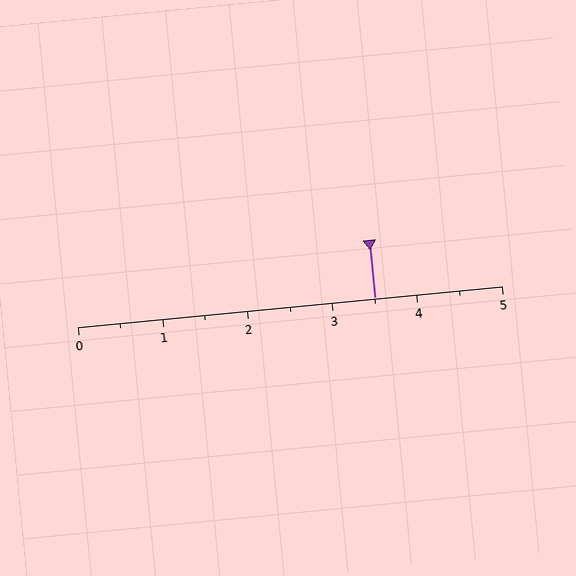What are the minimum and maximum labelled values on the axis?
The axis runs from 0 to 5.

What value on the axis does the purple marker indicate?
The marker indicates approximately 3.5.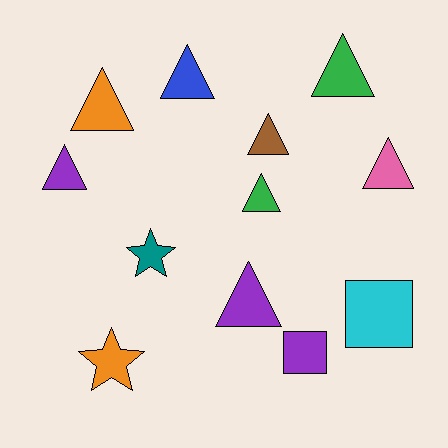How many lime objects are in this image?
There are no lime objects.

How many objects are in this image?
There are 12 objects.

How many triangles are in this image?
There are 8 triangles.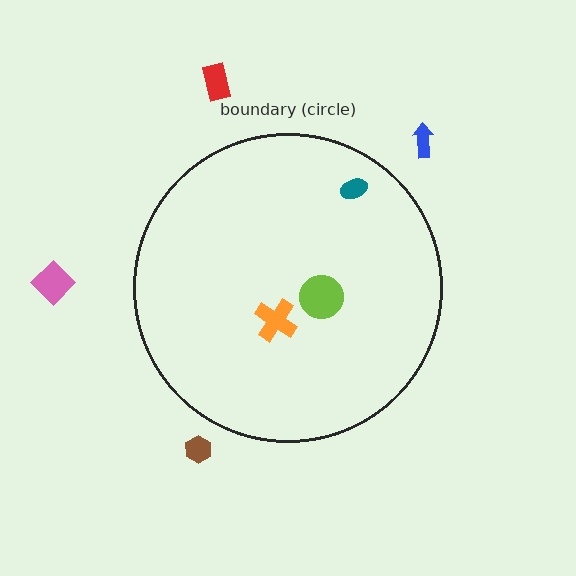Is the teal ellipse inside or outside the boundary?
Inside.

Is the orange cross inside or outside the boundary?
Inside.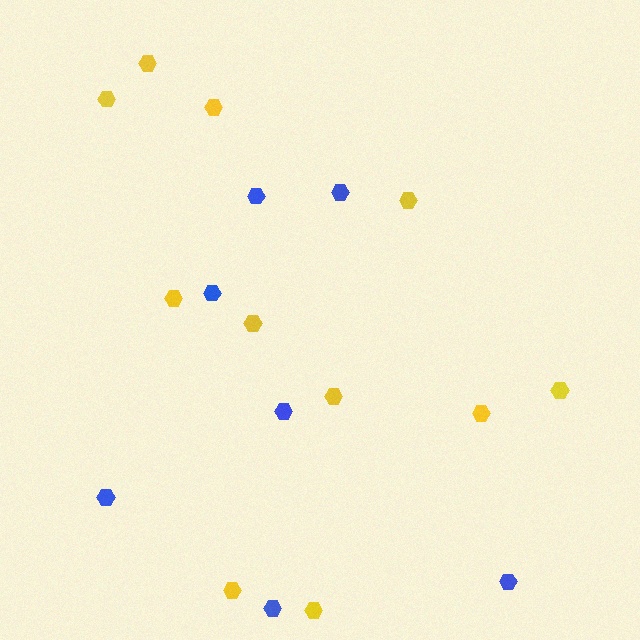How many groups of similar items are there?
There are 2 groups: one group of yellow hexagons (11) and one group of blue hexagons (7).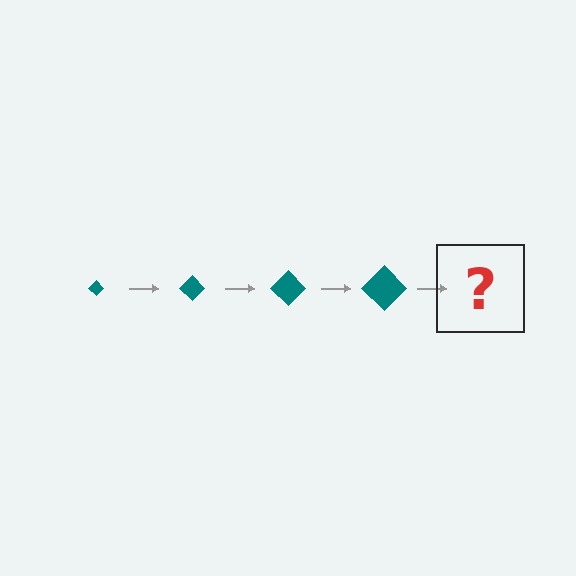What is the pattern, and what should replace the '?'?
The pattern is that the diamond gets progressively larger each step. The '?' should be a teal diamond, larger than the previous one.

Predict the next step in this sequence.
The next step is a teal diamond, larger than the previous one.